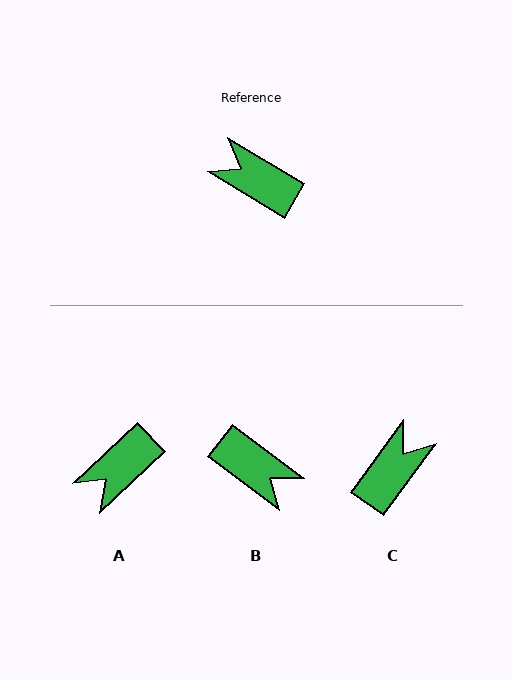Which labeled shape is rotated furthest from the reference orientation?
B, about 174 degrees away.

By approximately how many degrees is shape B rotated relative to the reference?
Approximately 174 degrees counter-clockwise.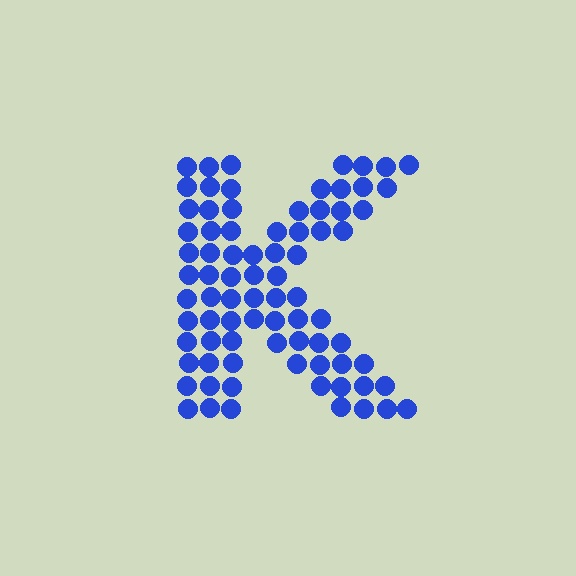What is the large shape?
The large shape is the letter K.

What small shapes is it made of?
It is made of small circles.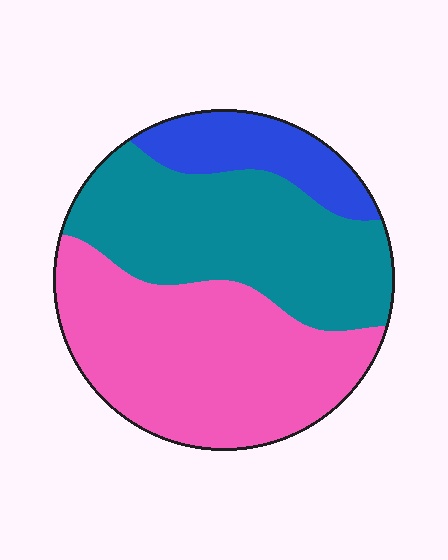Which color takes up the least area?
Blue, at roughly 15%.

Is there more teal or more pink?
Pink.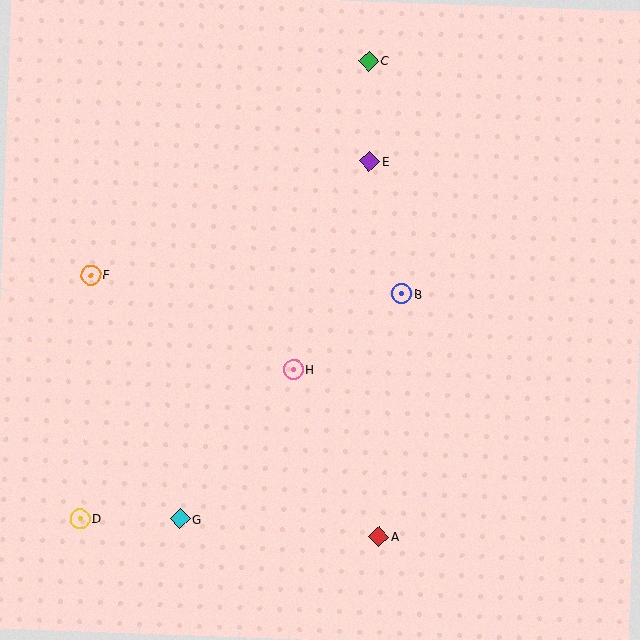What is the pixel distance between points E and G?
The distance between E and G is 404 pixels.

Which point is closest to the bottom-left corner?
Point D is closest to the bottom-left corner.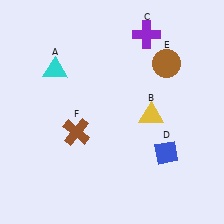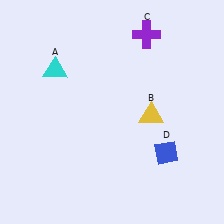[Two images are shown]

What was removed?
The brown circle (E), the brown cross (F) were removed in Image 2.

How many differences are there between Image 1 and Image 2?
There are 2 differences between the two images.